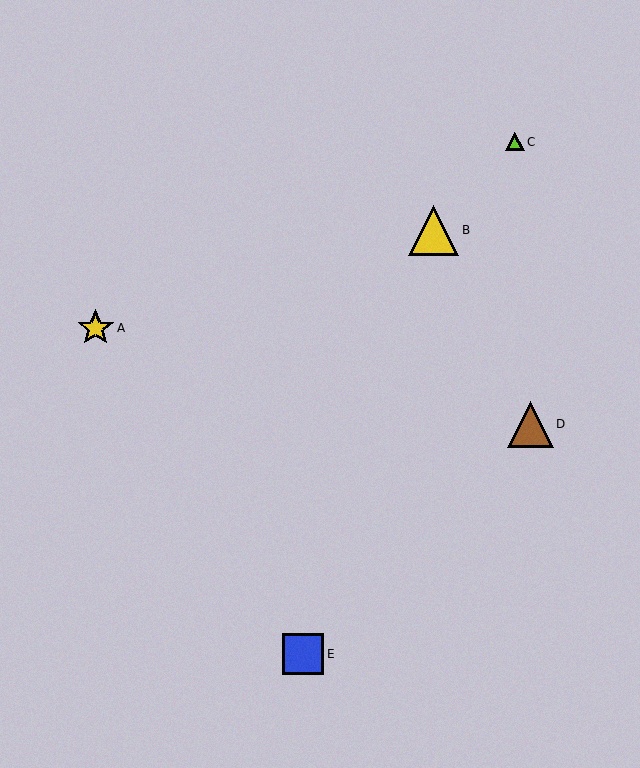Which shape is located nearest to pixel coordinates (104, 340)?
The yellow star (labeled A) at (96, 328) is nearest to that location.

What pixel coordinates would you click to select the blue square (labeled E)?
Click at (303, 654) to select the blue square E.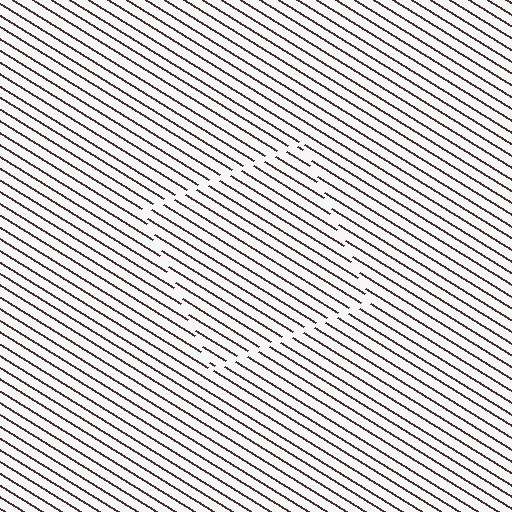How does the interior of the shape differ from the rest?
The interior of the shape contains the same grating, shifted by half a period — the contour is defined by the phase discontinuity where line-ends from the inner and outer gratings abut.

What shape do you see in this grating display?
An illusory square. The interior of the shape contains the same grating, shifted by half a period — the contour is defined by the phase discontinuity where line-ends from the inner and outer gratings abut.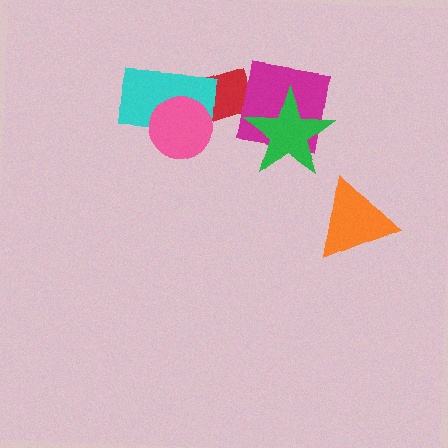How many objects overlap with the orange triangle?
0 objects overlap with the orange triangle.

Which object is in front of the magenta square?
The green star is in front of the magenta square.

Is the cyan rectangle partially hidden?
Yes, it is partially covered by another shape.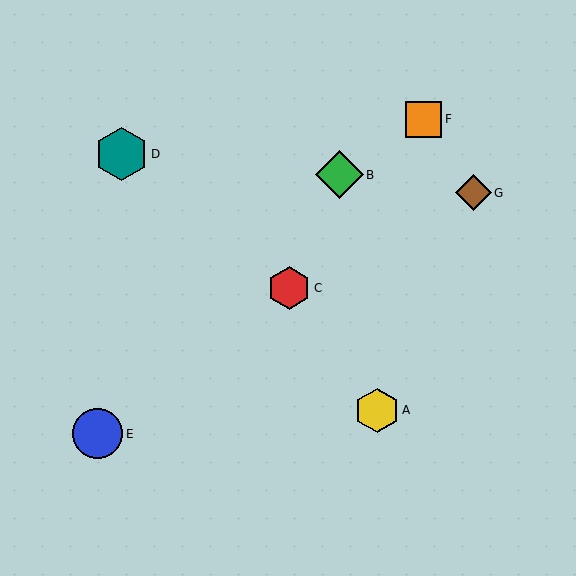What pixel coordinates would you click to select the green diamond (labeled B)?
Click at (340, 175) to select the green diamond B.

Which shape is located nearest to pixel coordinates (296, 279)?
The red hexagon (labeled C) at (289, 288) is nearest to that location.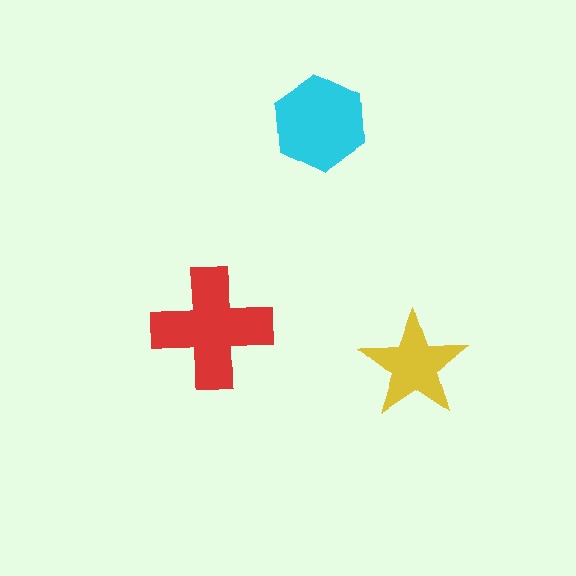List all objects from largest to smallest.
The red cross, the cyan hexagon, the yellow star.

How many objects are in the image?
There are 3 objects in the image.